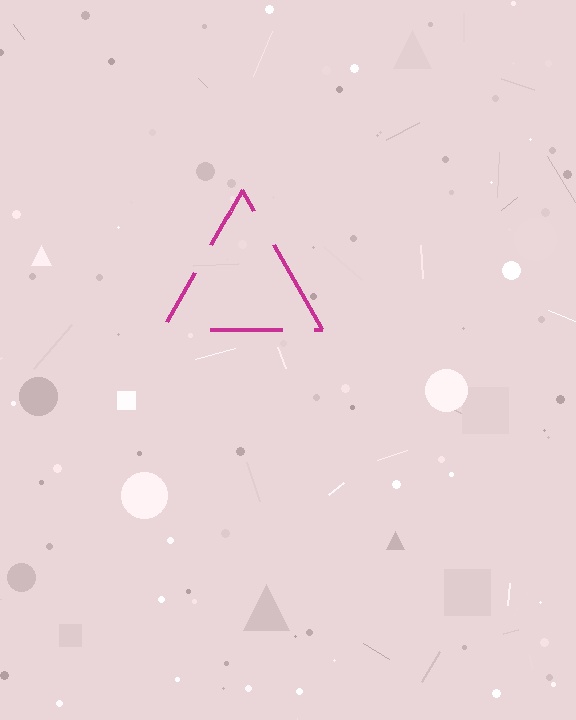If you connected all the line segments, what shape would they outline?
They would outline a triangle.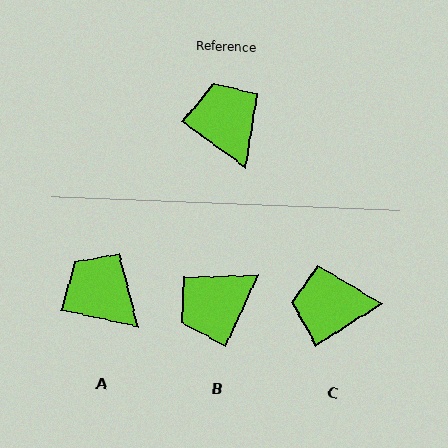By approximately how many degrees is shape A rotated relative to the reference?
Approximately 24 degrees counter-clockwise.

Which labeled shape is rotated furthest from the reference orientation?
B, about 101 degrees away.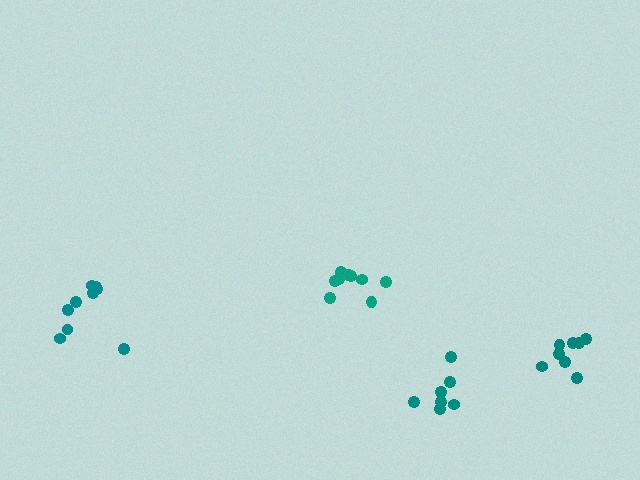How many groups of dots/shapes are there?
There are 4 groups.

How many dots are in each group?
Group 1: 9 dots, Group 2: 9 dots, Group 3: 7 dots, Group 4: 8 dots (33 total).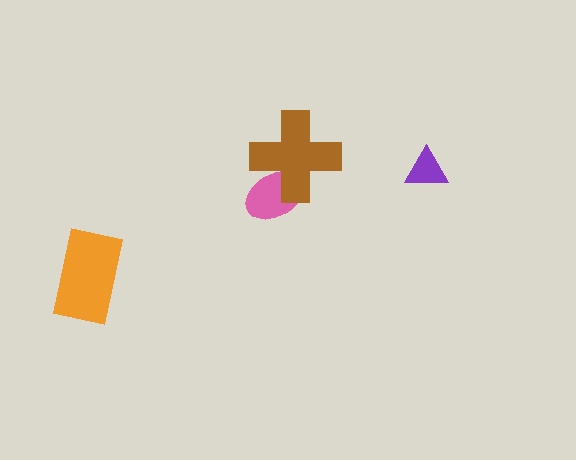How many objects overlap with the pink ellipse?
1 object overlaps with the pink ellipse.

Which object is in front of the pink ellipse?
The brown cross is in front of the pink ellipse.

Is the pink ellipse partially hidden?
Yes, it is partially covered by another shape.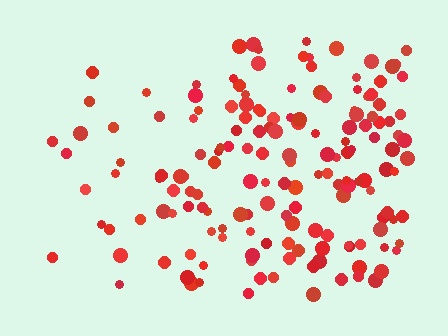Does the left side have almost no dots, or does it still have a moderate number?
Still a moderate number, just noticeably fewer than the right.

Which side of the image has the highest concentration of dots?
The right.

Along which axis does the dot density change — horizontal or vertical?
Horizontal.